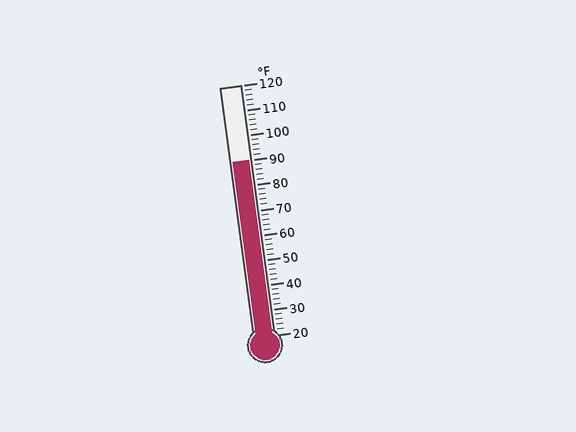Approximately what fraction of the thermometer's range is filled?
The thermometer is filled to approximately 70% of its range.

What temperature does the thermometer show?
The thermometer shows approximately 90°F.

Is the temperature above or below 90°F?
The temperature is at 90°F.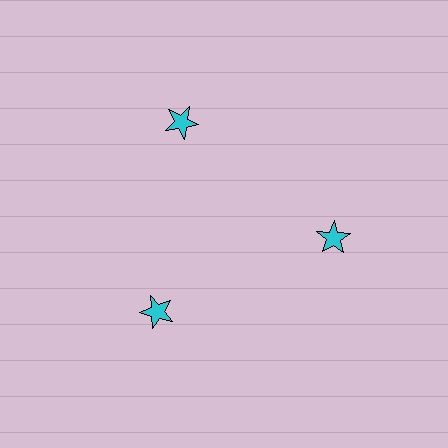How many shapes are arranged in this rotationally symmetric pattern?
There are 3 shapes, arranged in 3 groups of 1.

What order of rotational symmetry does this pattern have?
This pattern has 3-fold rotational symmetry.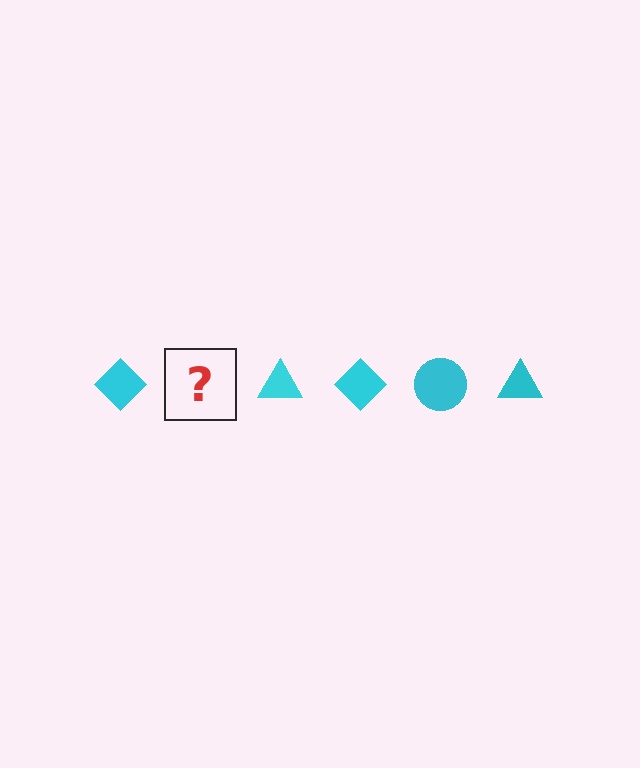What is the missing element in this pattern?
The missing element is a cyan circle.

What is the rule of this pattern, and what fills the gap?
The rule is that the pattern cycles through diamond, circle, triangle shapes in cyan. The gap should be filled with a cyan circle.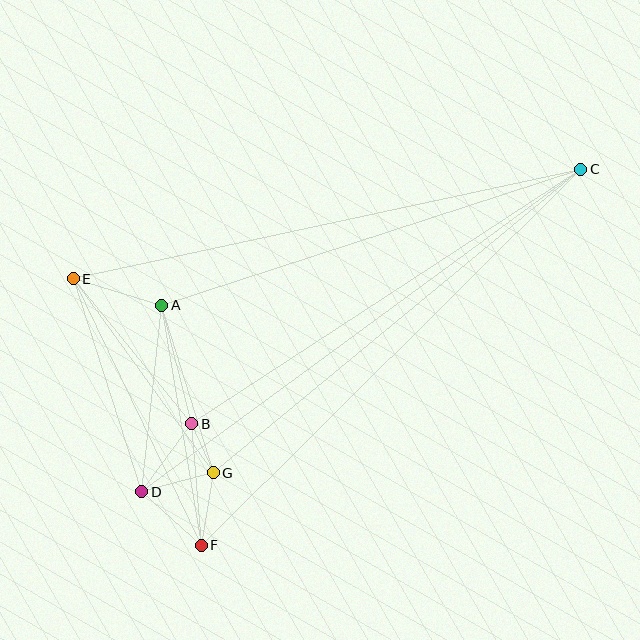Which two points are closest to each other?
Points B and G are closest to each other.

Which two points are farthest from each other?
Points C and D are farthest from each other.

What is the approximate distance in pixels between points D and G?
The distance between D and G is approximately 74 pixels.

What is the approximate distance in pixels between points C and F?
The distance between C and F is approximately 534 pixels.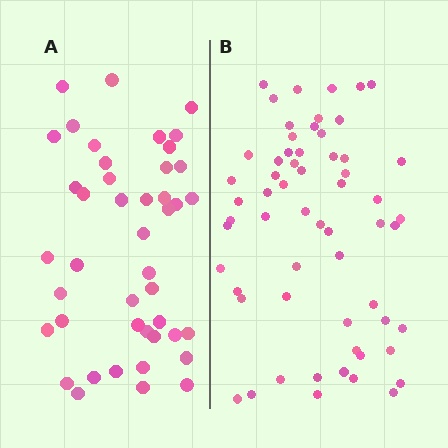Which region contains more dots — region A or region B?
Region B (the right region) has more dots.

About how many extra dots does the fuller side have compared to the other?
Region B has approximately 15 more dots than region A.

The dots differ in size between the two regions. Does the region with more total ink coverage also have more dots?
No. Region A has more total ink coverage because its dots are larger, but region B actually contains more individual dots. Total area can be misleading — the number of items is what matters here.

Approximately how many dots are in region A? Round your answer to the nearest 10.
About 40 dots. (The exact count is 44, which rounds to 40.)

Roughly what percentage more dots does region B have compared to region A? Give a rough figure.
About 35% more.